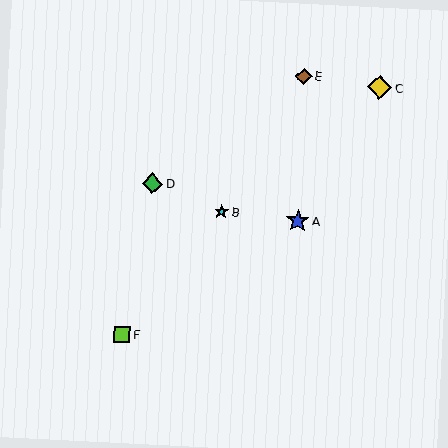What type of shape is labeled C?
Shape C is a yellow diamond.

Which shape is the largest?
The yellow diamond (labeled C) is the largest.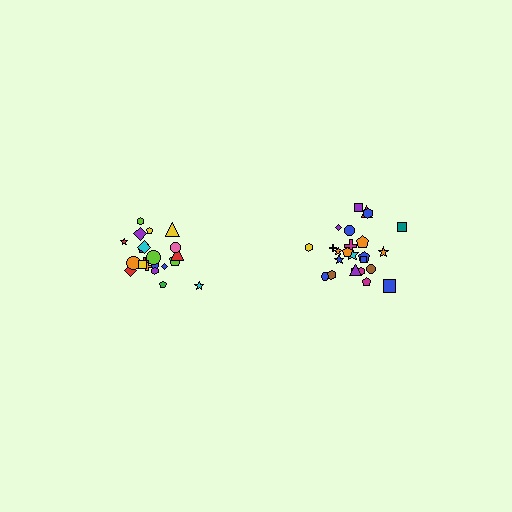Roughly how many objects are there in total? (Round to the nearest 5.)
Roughly 45 objects in total.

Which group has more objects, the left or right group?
The right group.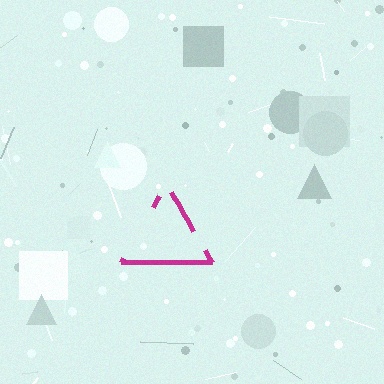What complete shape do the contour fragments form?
The contour fragments form a triangle.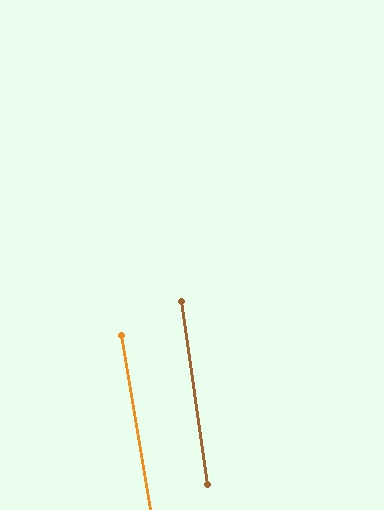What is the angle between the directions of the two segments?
Approximately 1 degree.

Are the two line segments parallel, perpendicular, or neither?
Parallel — their directions differ by only 1.2°.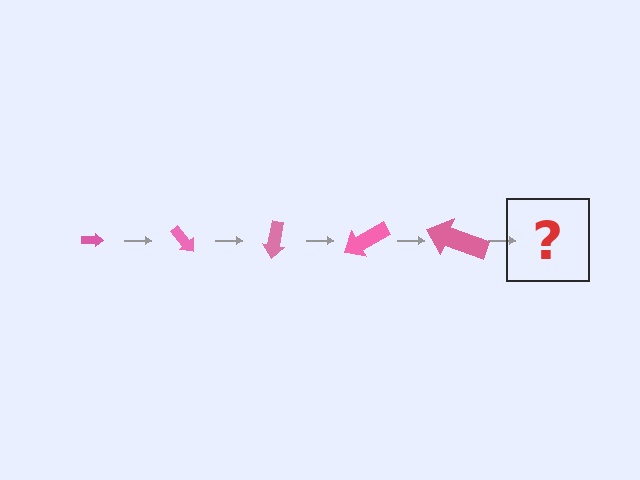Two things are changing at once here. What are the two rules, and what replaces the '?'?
The two rules are that the arrow grows larger each step and it rotates 50 degrees each step. The '?' should be an arrow, larger than the previous one and rotated 250 degrees from the start.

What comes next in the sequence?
The next element should be an arrow, larger than the previous one and rotated 250 degrees from the start.